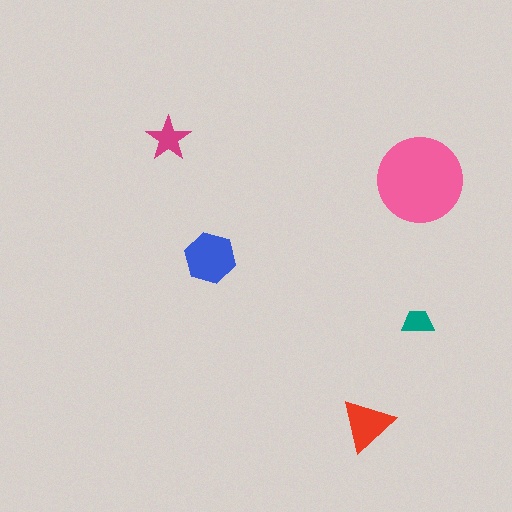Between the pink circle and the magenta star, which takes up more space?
The pink circle.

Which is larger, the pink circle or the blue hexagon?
The pink circle.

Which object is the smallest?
The teal trapezoid.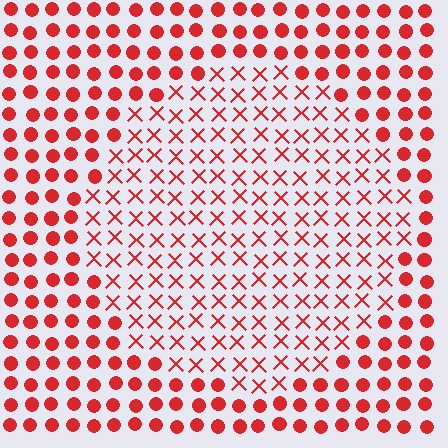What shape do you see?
I see a circle.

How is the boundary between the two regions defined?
The boundary is defined by a change in element shape: X marks inside vs. circles outside. All elements share the same color and spacing.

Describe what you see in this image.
The image is filled with small red elements arranged in a uniform grid. A circle-shaped region contains X marks, while the surrounding area contains circles. The boundary is defined purely by the change in element shape.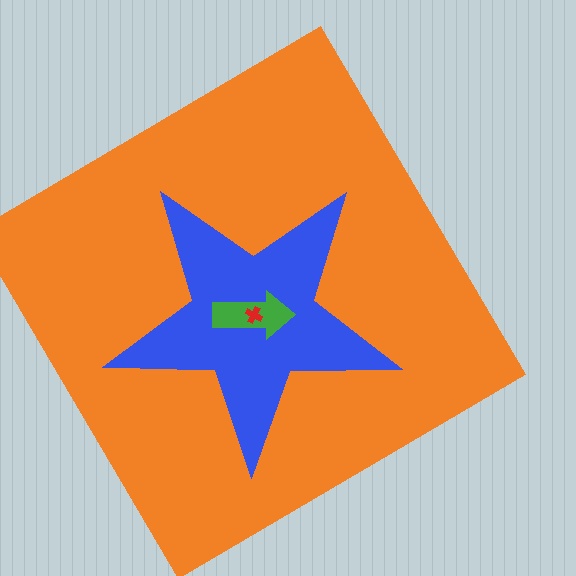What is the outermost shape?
The orange diamond.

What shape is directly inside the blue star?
The green arrow.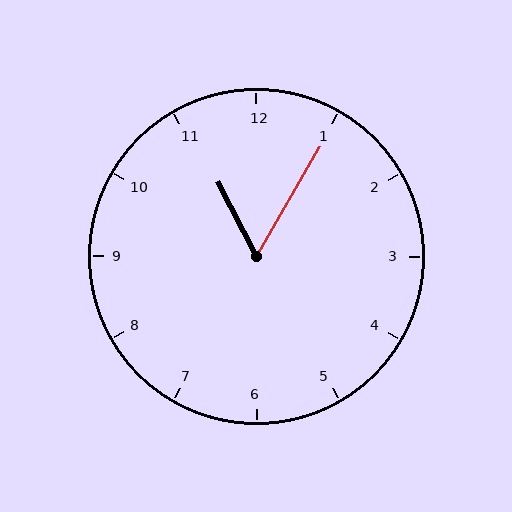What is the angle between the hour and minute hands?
Approximately 58 degrees.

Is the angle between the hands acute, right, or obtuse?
It is acute.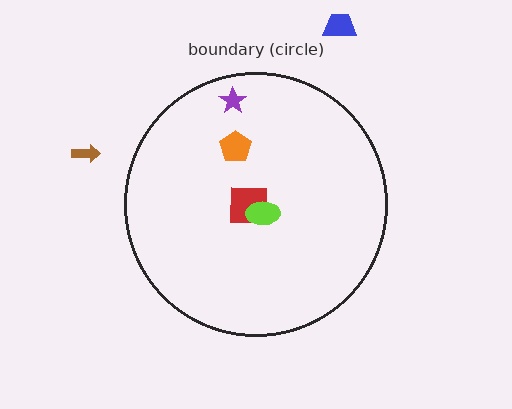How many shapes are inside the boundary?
4 inside, 2 outside.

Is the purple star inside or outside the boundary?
Inside.